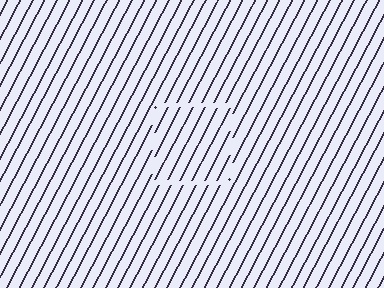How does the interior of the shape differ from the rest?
The interior of the shape contains the same grating, shifted by half a period — the contour is defined by the phase discontinuity where line-ends from the inner and outer gratings abut.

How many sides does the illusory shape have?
4 sides — the line-ends trace a square.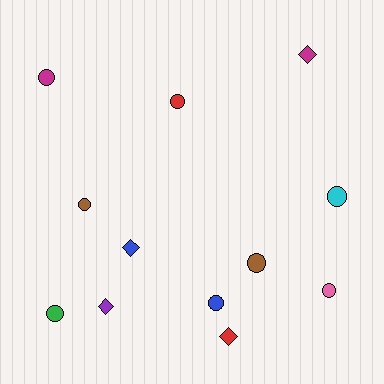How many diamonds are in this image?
There are 4 diamonds.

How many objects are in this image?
There are 12 objects.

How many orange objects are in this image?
There are no orange objects.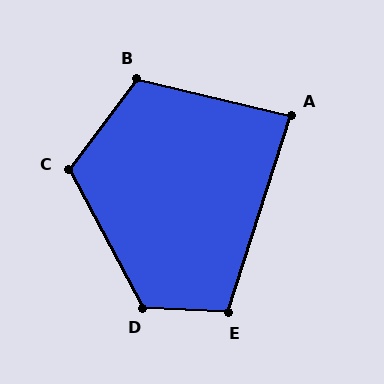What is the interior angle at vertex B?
Approximately 114 degrees (obtuse).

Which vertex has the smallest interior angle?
A, at approximately 85 degrees.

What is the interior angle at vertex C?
Approximately 114 degrees (obtuse).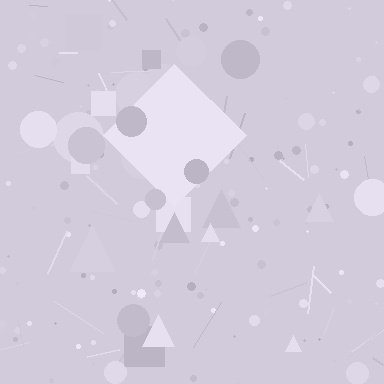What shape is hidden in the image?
A diamond is hidden in the image.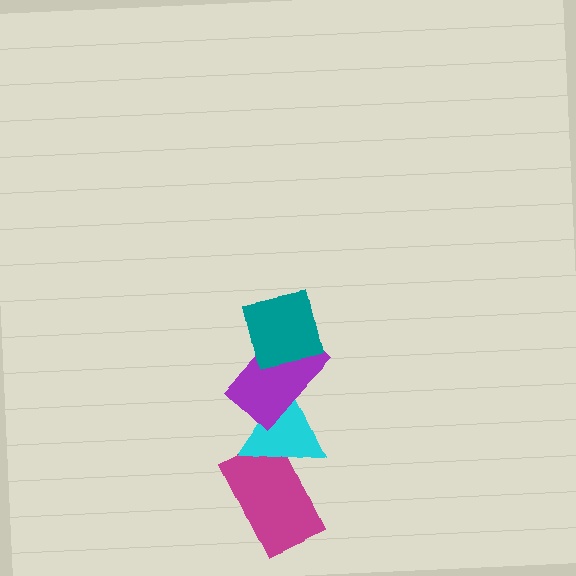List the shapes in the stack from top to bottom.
From top to bottom: the teal square, the purple rectangle, the cyan triangle, the magenta rectangle.